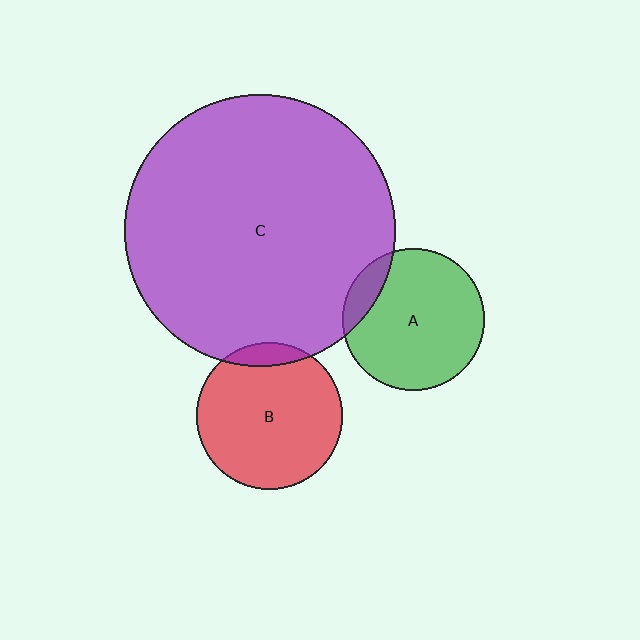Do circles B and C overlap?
Yes.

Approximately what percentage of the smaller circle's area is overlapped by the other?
Approximately 10%.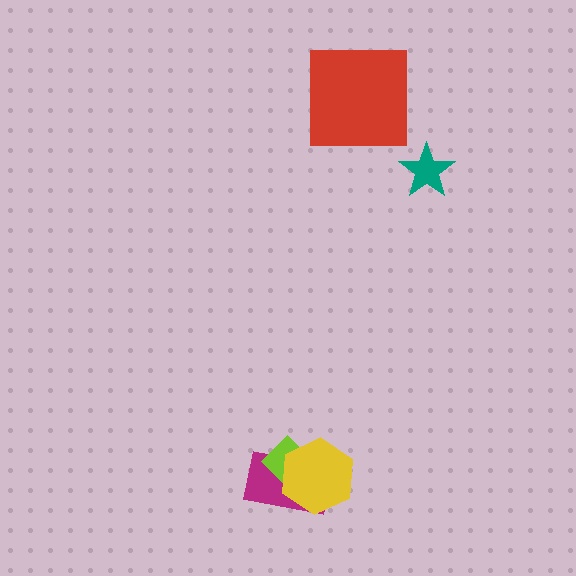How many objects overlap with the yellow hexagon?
2 objects overlap with the yellow hexagon.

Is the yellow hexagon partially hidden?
No, no other shape covers it.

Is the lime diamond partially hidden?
Yes, it is partially covered by another shape.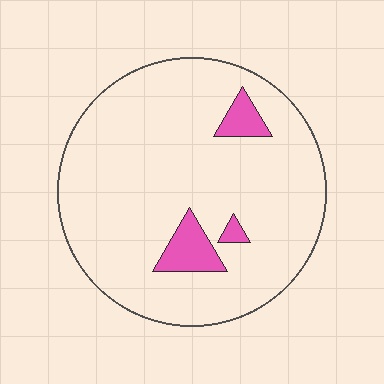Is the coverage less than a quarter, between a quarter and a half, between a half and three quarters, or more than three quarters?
Less than a quarter.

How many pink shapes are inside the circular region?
3.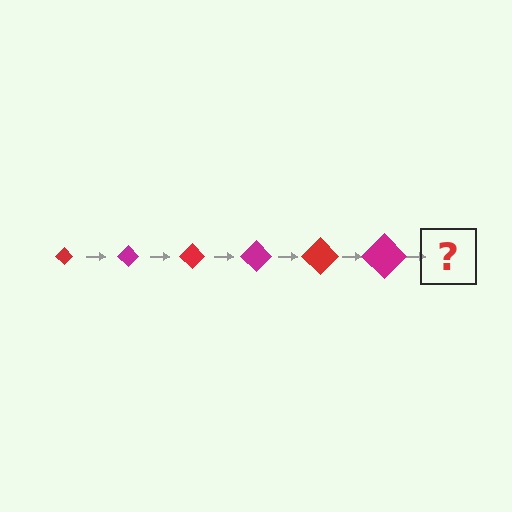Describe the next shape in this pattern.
It should be a red diamond, larger than the previous one.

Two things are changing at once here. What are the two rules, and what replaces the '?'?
The two rules are that the diamond grows larger each step and the color cycles through red and magenta. The '?' should be a red diamond, larger than the previous one.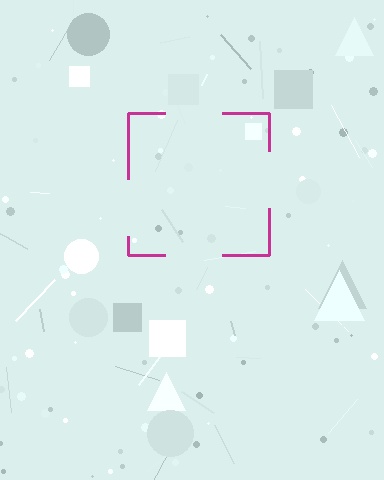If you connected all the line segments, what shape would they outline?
They would outline a square.